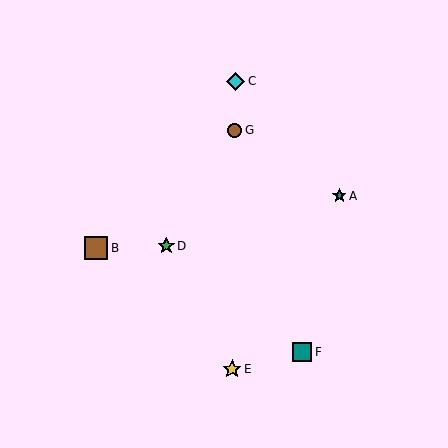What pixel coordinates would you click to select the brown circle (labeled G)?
Click at (234, 130) to select the brown circle G.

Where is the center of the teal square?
The center of the teal square is at (302, 352).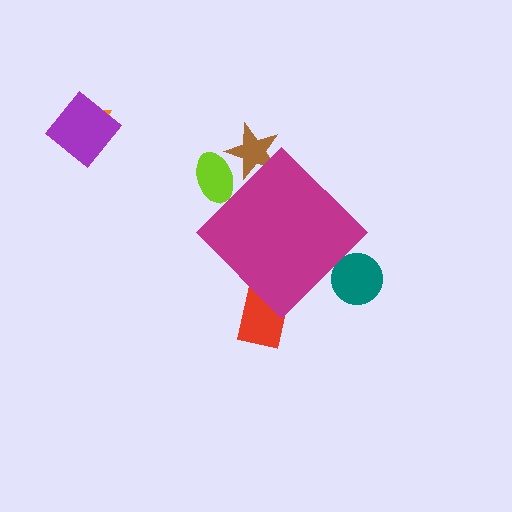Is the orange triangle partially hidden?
No, the orange triangle is fully visible.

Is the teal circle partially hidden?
Yes, the teal circle is partially hidden behind the magenta diamond.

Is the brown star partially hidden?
Yes, the brown star is partially hidden behind the magenta diamond.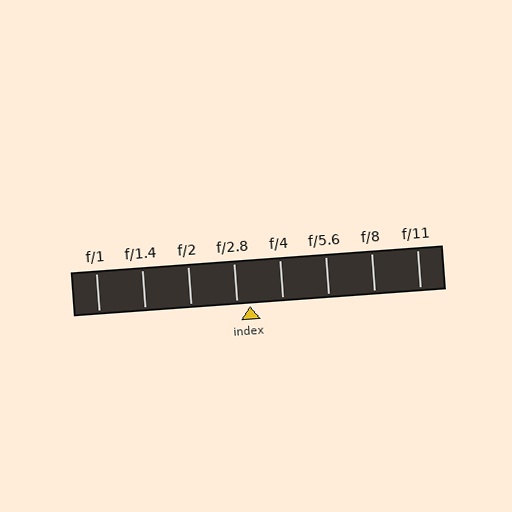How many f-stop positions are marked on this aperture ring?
There are 8 f-stop positions marked.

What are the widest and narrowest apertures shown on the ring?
The widest aperture shown is f/1 and the narrowest is f/11.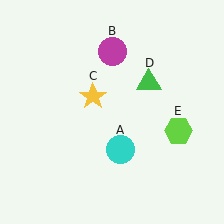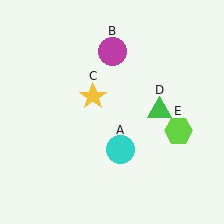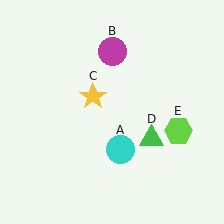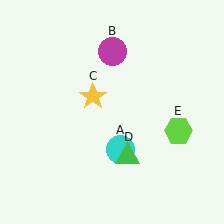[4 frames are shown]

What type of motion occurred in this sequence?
The green triangle (object D) rotated clockwise around the center of the scene.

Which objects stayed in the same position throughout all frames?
Cyan circle (object A) and magenta circle (object B) and yellow star (object C) and lime hexagon (object E) remained stationary.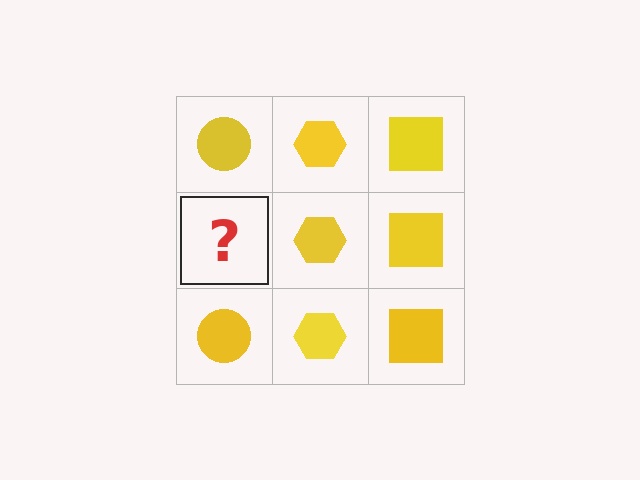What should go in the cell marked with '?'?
The missing cell should contain a yellow circle.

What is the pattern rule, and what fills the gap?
The rule is that each column has a consistent shape. The gap should be filled with a yellow circle.